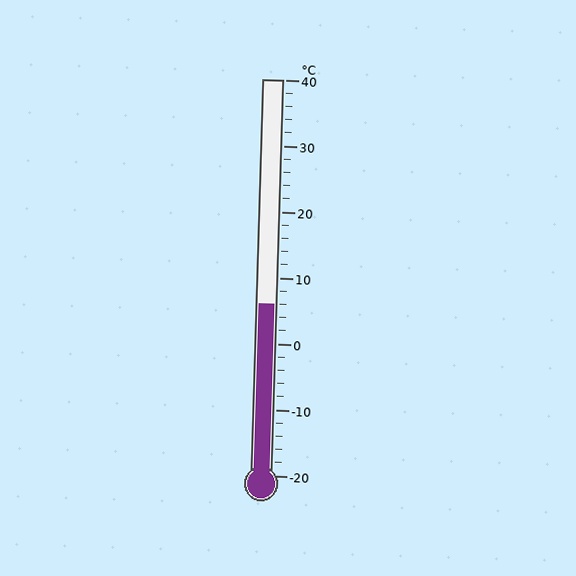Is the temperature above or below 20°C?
The temperature is below 20°C.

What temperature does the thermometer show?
The thermometer shows approximately 6°C.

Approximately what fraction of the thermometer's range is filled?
The thermometer is filled to approximately 45% of its range.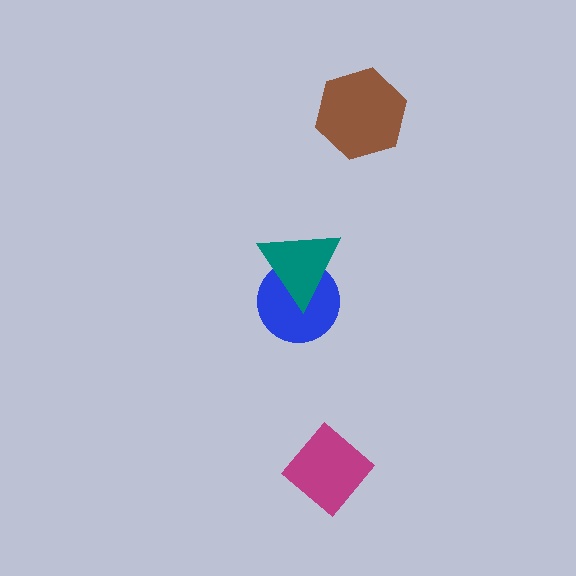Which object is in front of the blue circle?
The teal triangle is in front of the blue circle.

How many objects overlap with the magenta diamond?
0 objects overlap with the magenta diamond.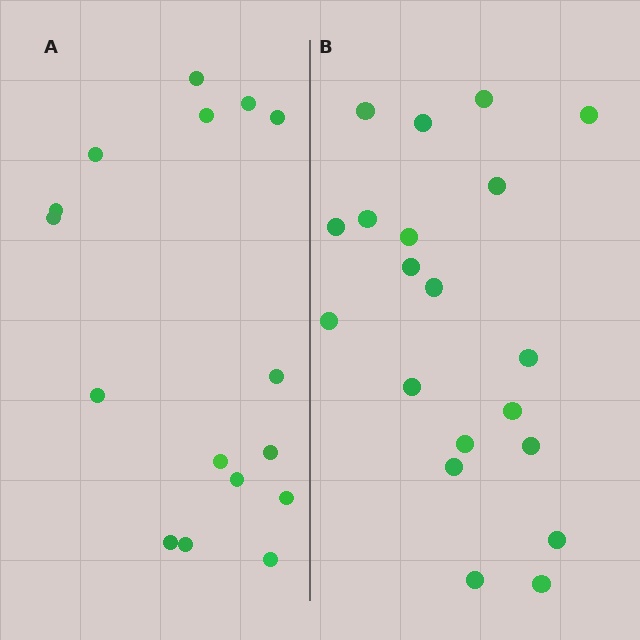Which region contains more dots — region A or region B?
Region B (the right region) has more dots.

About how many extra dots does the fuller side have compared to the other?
Region B has about 4 more dots than region A.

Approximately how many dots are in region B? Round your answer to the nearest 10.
About 20 dots.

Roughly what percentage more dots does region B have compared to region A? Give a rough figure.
About 25% more.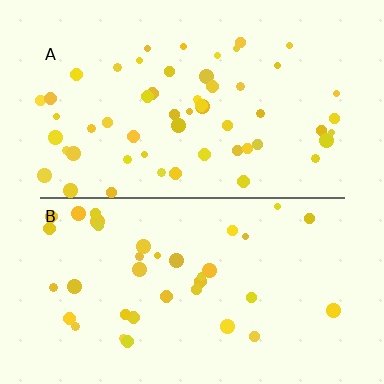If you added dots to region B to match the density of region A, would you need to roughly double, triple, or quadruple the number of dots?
Approximately double.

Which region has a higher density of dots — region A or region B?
A (the top).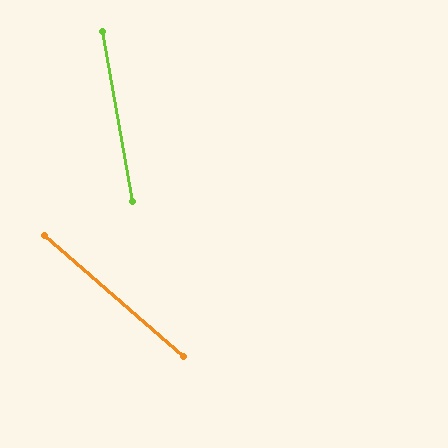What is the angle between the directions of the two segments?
Approximately 39 degrees.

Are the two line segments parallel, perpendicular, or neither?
Neither parallel nor perpendicular — they differ by about 39°.